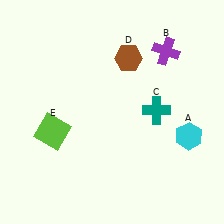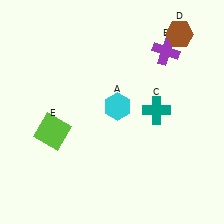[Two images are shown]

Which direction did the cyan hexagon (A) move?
The cyan hexagon (A) moved left.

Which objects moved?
The objects that moved are: the cyan hexagon (A), the brown hexagon (D).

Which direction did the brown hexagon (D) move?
The brown hexagon (D) moved right.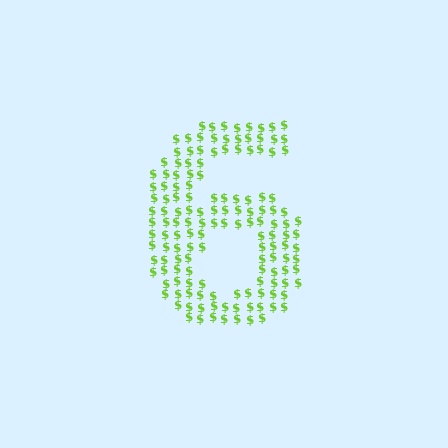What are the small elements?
The small elements are dollar signs.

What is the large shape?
The large shape is the digit 6.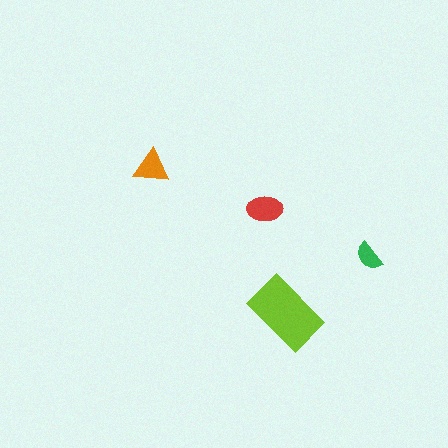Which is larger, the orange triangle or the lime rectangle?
The lime rectangle.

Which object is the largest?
The lime rectangle.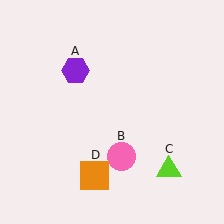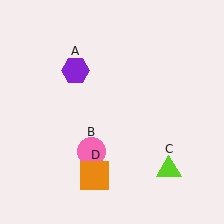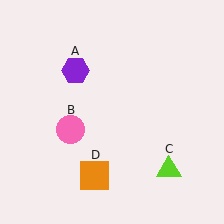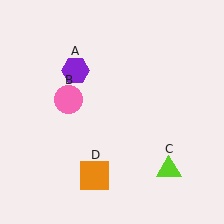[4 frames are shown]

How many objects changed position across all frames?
1 object changed position: pink circle (object B).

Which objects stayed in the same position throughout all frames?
Purple hexagon (object A) and lime triangle (object C) and orange square (object D) remained stationary.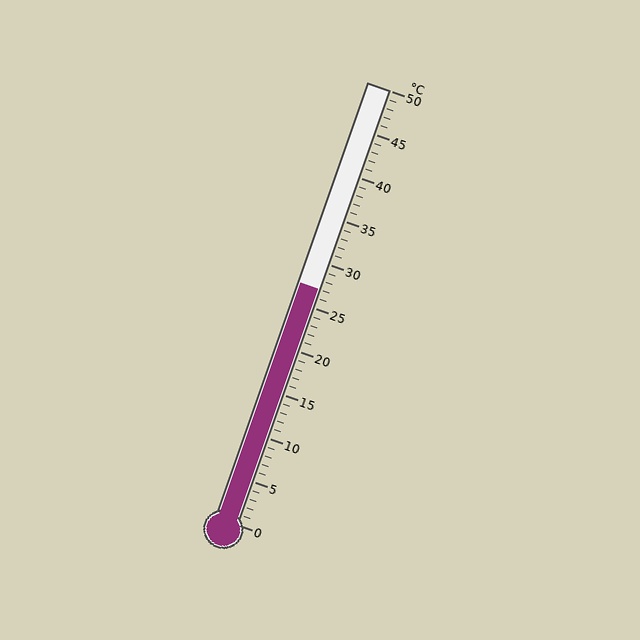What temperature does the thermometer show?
The thermometer shows approximately 27°C.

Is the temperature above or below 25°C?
The temperature is above 25°C.